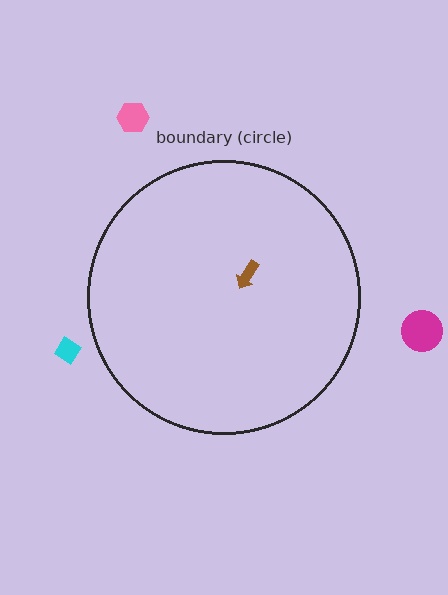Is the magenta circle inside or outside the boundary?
Outside.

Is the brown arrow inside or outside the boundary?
Inside.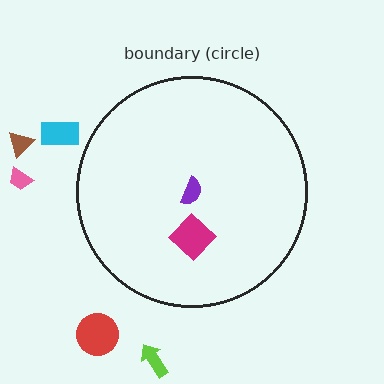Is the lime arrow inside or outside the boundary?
Outside.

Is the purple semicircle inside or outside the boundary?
Inside.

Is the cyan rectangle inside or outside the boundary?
Outside.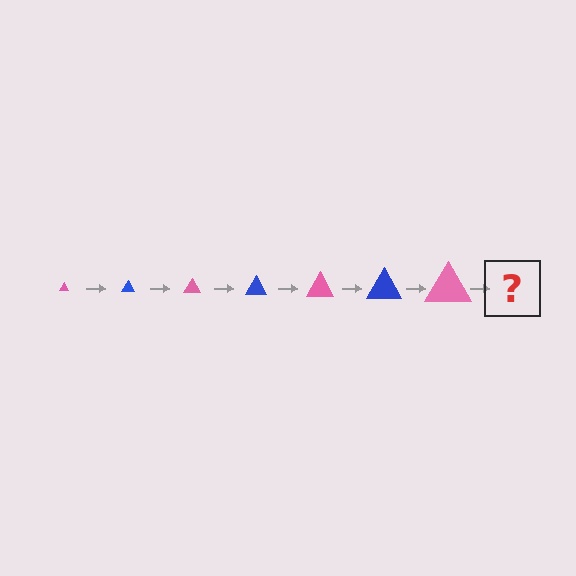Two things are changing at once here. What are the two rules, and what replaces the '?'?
The two rules are that the triangle grows larger each step and the color cycles through pink and blue. The '?' should be a blue triangle, larger than the previous one.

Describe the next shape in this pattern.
It should be a blue triangle, larger than the previous one.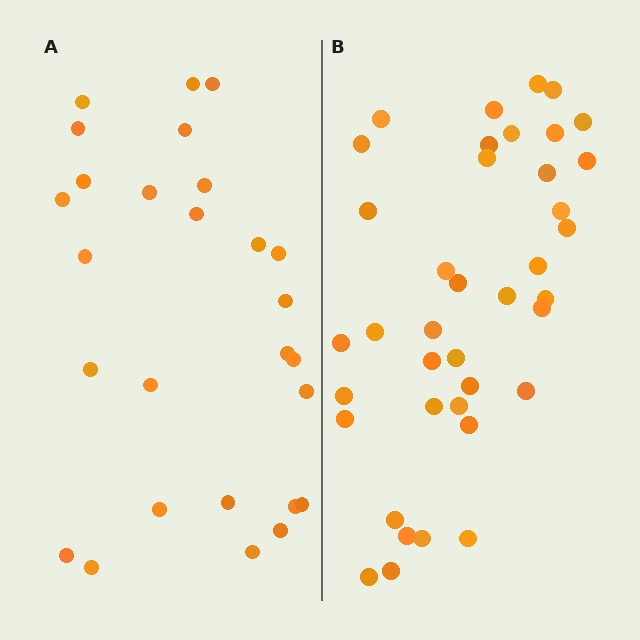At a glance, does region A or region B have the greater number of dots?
Region B (the right region) has more dots.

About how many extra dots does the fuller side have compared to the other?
Region B has roughly 12 or so more dots than region A.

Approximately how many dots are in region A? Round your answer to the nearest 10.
About 30 dots. (The exact count is 27, which rounds to 30.)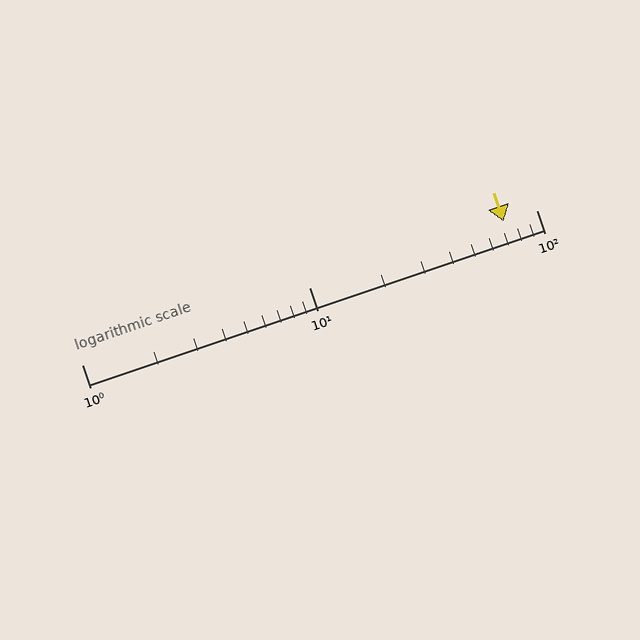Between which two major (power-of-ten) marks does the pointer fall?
The pointer is between 10 and 100.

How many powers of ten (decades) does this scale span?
The scale spans 2 decades, from 1 to 100.